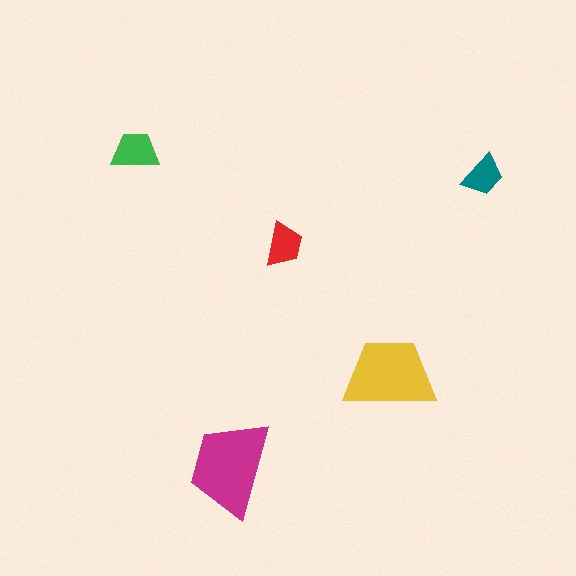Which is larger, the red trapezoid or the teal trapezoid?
The red one.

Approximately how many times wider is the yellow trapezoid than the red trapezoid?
About 2 times wider.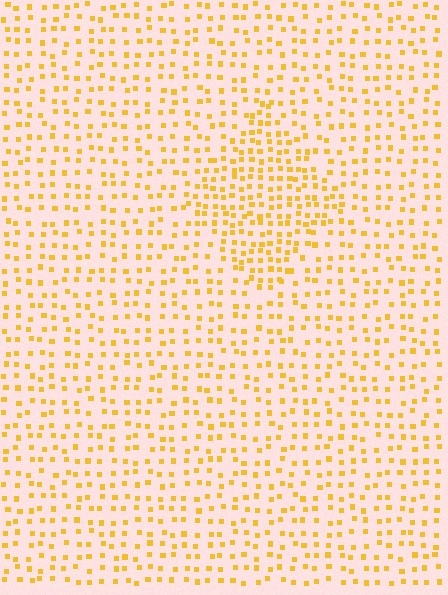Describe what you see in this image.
The image contains small yellow elements arranged at two different densities. A diamond-shaped region is visible where the elements are more densely packed than the surrounding area.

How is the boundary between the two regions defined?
The boundary is defined by a change in element density (approximately 1.7x ratio). All elements are the same color, size, and shape.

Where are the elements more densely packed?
The elements are more densely packed inside the diamond boundary.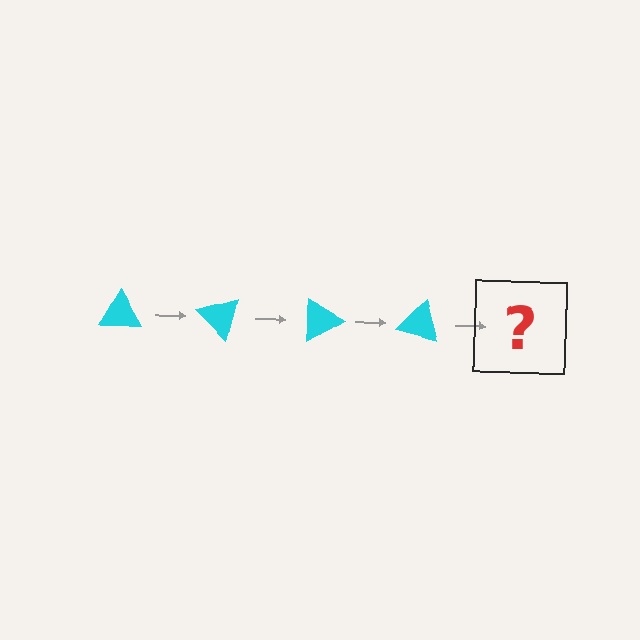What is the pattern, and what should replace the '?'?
The pattern is that the triangle rotates 45 degrees each step. The '?' should be a cyan triangle rotated 180 degrees.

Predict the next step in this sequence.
The next step is a cyan triangle rotated 180 degrees.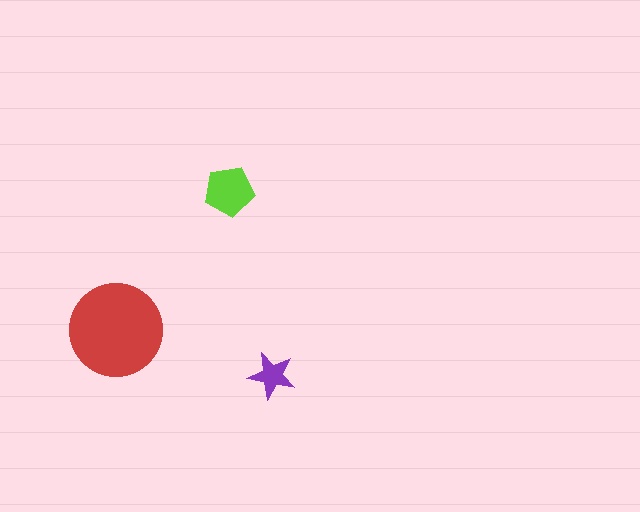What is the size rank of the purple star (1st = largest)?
3rd.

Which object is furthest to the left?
The red circle is leftmost.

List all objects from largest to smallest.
The red circle, the lime pentagon, the purple star.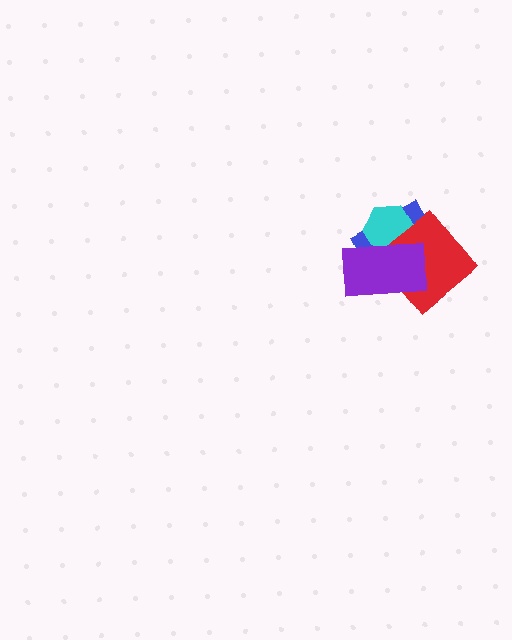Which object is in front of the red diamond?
The purple rectangle is in front of the red diamond.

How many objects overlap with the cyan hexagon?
3 objects overlap with the cyan hexagon.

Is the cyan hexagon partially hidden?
Yes, it is partially covered by another shape.